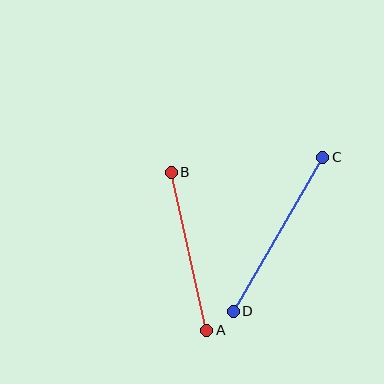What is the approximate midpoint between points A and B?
The midpoint is at approximately (189, 251) pixels.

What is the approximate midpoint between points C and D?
The midpoint is at approximately (278, 234) pixels.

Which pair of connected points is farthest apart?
Points C and D are farthest apart.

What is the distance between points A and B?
The distance is approximately 162 pixels.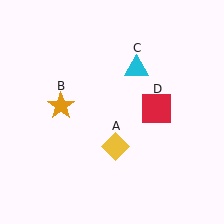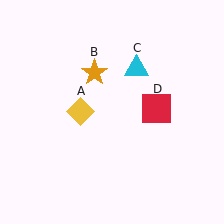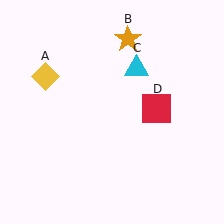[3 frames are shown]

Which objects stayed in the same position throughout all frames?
Cyan triangle (object C) and red square (object D) remained stationary.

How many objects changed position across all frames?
2 objects changed position: yellow diamond (object A), orange star (object B).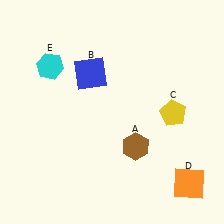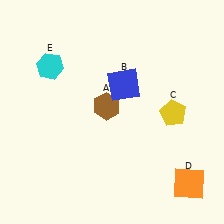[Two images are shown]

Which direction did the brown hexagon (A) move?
The brown hexagon (A) moved up.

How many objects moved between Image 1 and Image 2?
2 objects moved between the two images.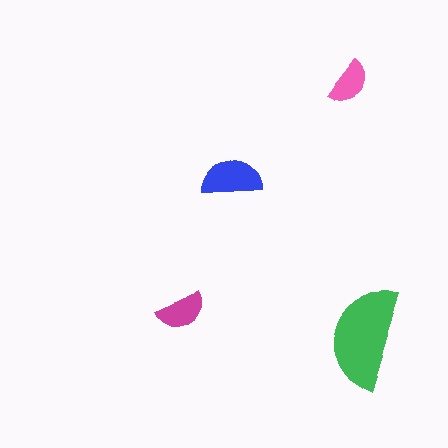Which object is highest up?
The pink semicircle is topmost.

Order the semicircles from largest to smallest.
the green one, the blue one, the magenta one, the pink one.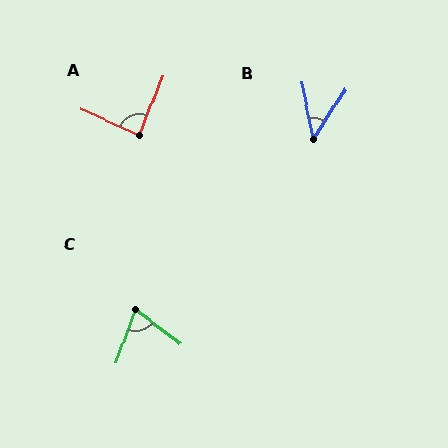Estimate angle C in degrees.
Approximately 73 degrees.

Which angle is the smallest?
B, at approximately 44 degrees.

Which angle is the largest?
A, at approximately 87 degrees.